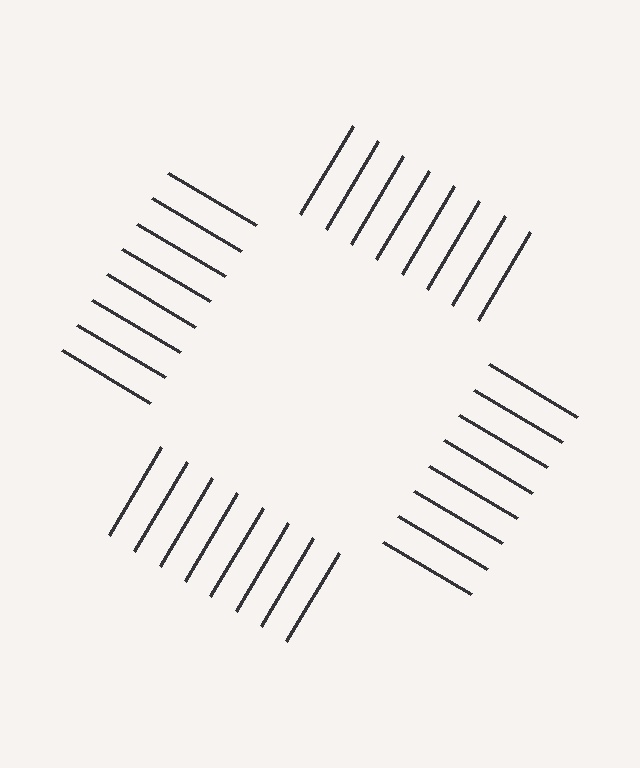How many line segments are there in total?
32 — 8 along each of the 4 edges.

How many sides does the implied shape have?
4 sides — the line-ends trace a square.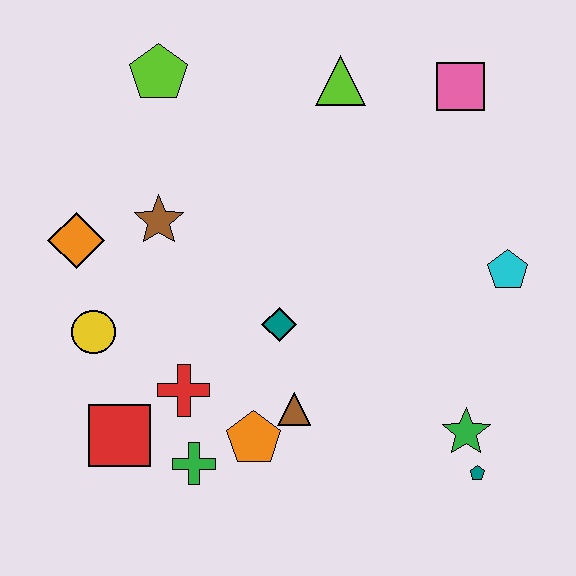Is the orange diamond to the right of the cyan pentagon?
No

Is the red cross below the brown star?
Yes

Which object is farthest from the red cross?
The pink square is farthest from the red cross.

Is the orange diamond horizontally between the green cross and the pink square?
No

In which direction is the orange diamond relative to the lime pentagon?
The orange diamond is below the lime pentagon.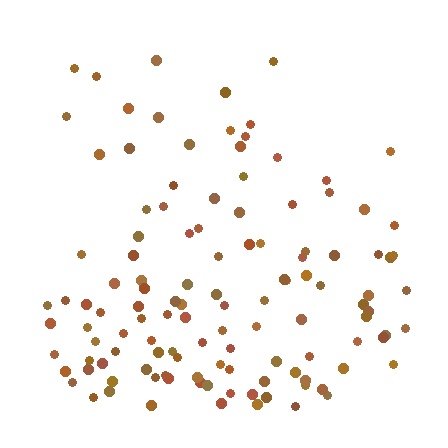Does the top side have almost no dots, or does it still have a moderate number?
Still a moderate number, just noticeably fewer than the bottom.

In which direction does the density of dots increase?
From top to bottom, with the bottom side densest.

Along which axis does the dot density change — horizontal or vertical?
Vertical.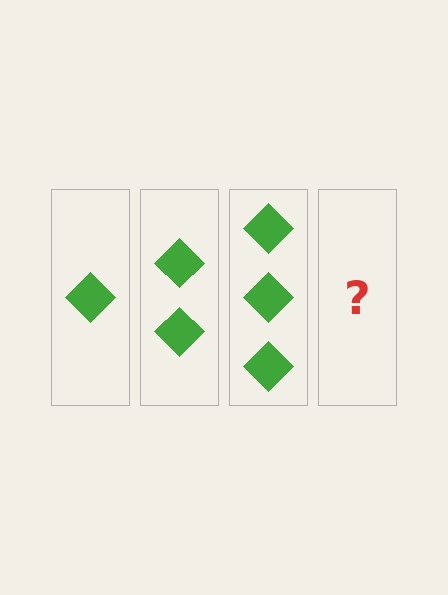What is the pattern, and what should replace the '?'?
The pattern is that each step adds one more diamond. The '?' should be 4 diamonds.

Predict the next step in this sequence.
The next step is 4 diamonds.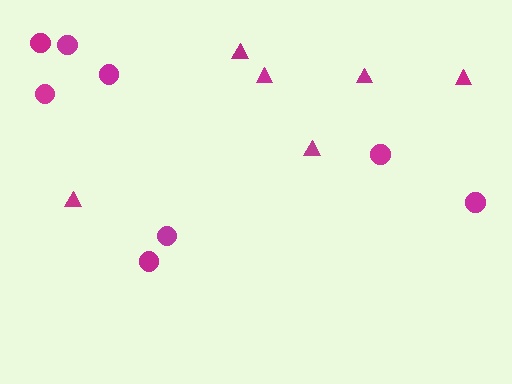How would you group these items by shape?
There are 2 groups: one group of triangles (6) and one group of circles (8).